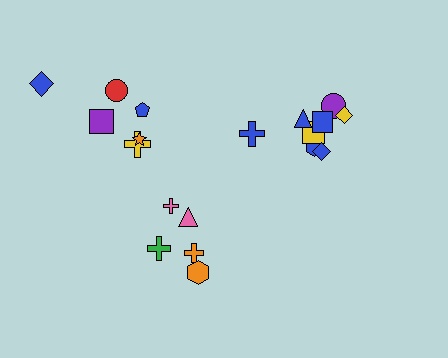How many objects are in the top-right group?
There are 8 objects.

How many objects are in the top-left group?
There are 6 objects.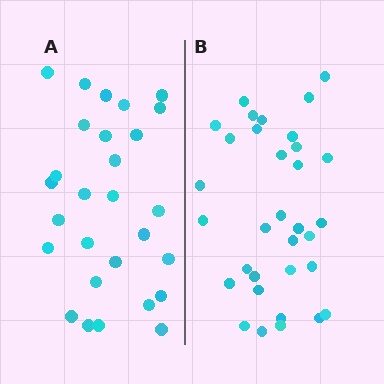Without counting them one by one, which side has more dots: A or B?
Region B (the right region) has more dots.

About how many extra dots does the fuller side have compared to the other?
Region B has about 5 more dots than region A.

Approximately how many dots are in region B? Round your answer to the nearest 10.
About 30 dots. (The exact count is 33, which rounds to 30.)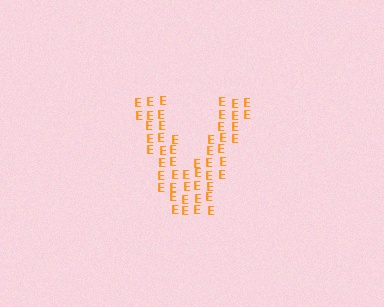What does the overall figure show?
The overall figure shows the letter V.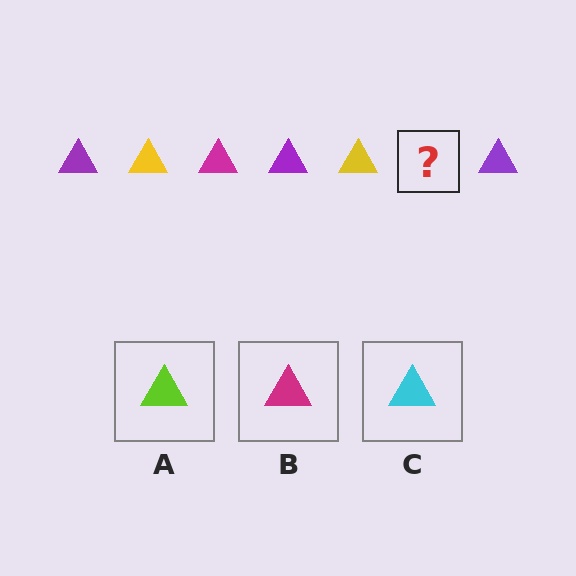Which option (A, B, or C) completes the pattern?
B.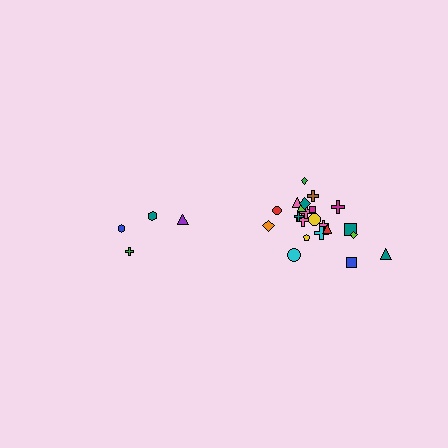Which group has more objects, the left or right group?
The right group.